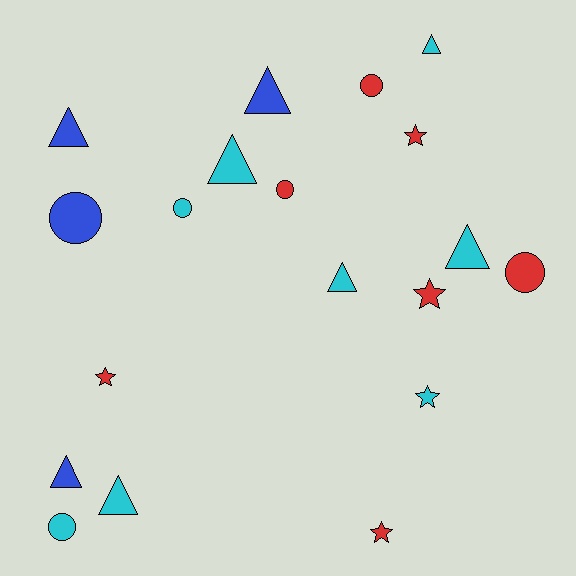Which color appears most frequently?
Cyan, with 8 objects.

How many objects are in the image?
There are 19 objects.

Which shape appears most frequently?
Triangle, with 8 objects.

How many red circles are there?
There are 3 red circles.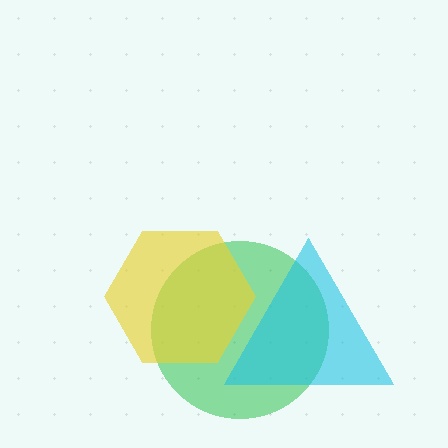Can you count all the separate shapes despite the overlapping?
Yes, there are 3 separate shapes.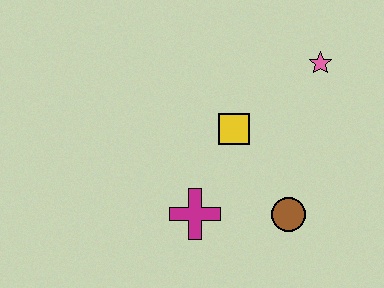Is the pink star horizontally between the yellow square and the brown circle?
No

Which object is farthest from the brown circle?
The pink star is farthest from the brown circle.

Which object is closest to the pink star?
The yellow square is closest to the pink star.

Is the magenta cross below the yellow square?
Yes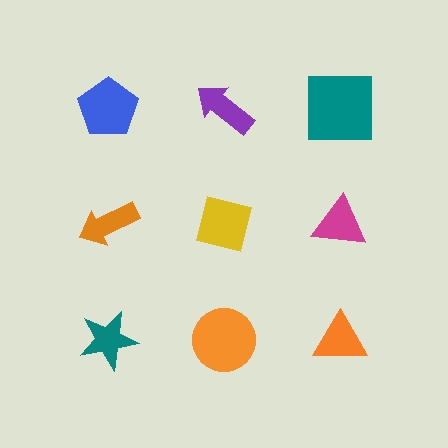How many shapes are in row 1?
3 shapes.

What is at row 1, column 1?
A blue pentagon.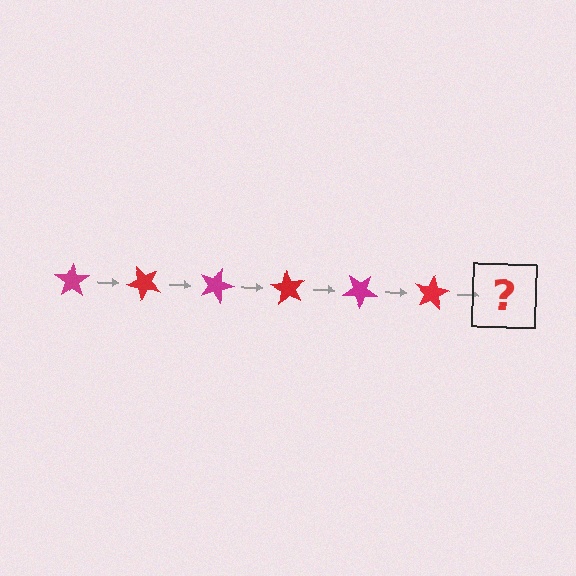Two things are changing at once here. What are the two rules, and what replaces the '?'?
The two rules are that it rotates 45 degrees each step and the color cycles through magenta and red. The '?' should be a magenta star, rotated 270 degrees from the start.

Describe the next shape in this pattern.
It should be a magenta star, rotated 270 degrees from the start.